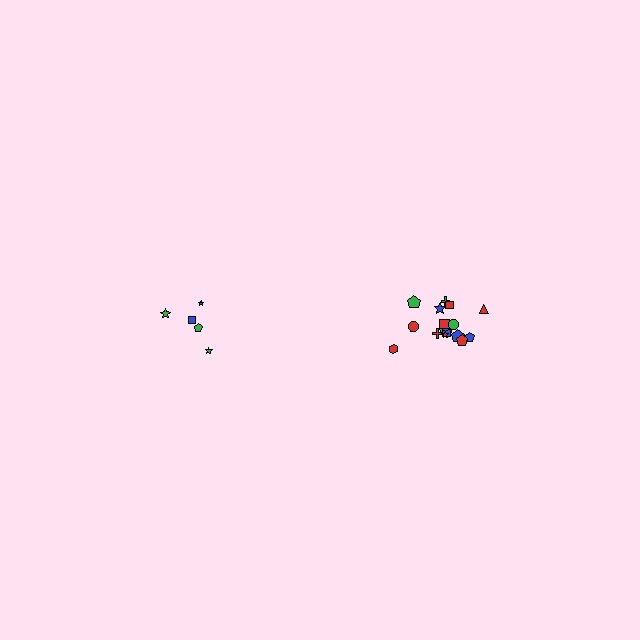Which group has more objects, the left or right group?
The right group.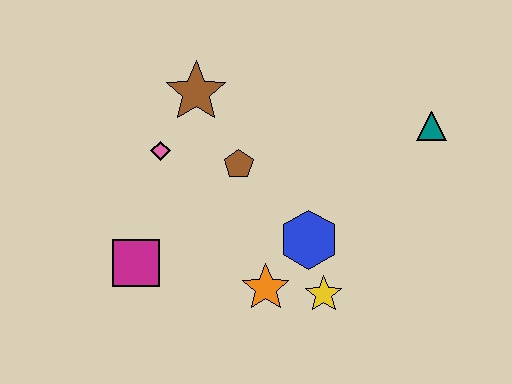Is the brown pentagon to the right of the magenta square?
Yes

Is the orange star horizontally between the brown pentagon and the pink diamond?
No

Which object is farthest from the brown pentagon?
The teal triangle is farthest from the brown pentagon.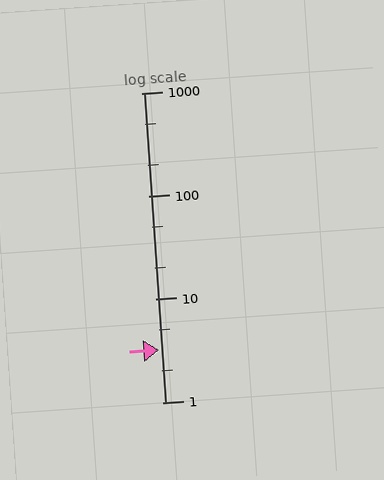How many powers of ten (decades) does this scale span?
The scale spans 3 decades, from 1 to 1000.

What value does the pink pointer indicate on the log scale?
The pointer indicates approximately 3.2.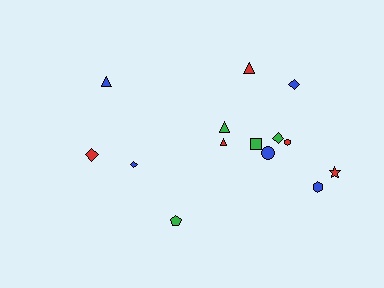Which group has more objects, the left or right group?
The right group.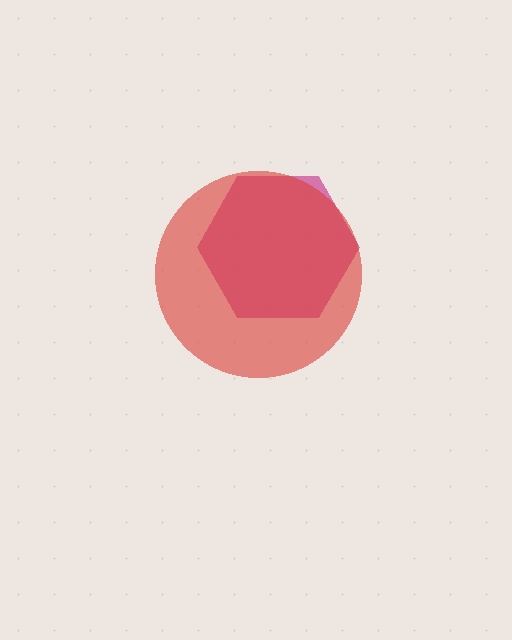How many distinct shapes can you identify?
There are 2 distinct shapes: a magenta hexagon, a red circle.